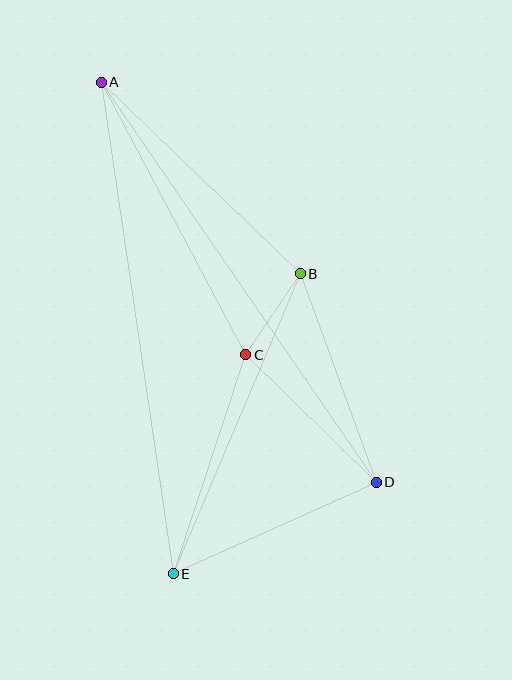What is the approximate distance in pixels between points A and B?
The distance between A and B is approximately 276 pixels.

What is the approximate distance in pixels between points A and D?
The distance between A and D is approximately 486 pixels.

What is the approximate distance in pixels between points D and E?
The distance between D and E is approximately 223 pixels.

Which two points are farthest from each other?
Points A and E are farthest from each other.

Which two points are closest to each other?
Points B and C are closest to each other.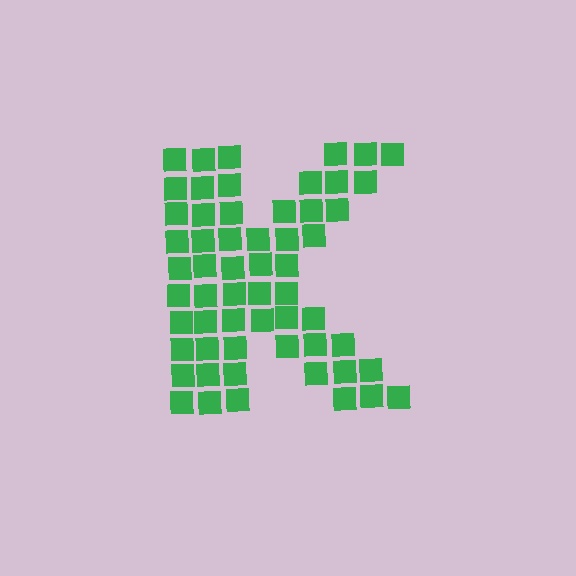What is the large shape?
The large shape is the letter K.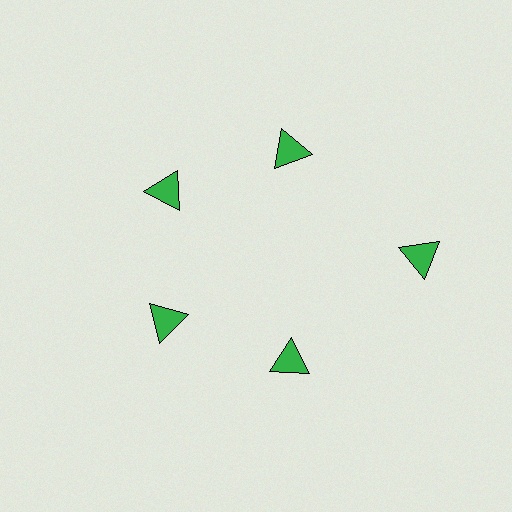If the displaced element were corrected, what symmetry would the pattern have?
It would have 5-fold rotational symmetry — the pattern would map onto itself every 72 degrees.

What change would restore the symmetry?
The symmetry would be restored by moving it inward, back onto the ring so that all 5 triangles sit at equal angles and equal distance from the center.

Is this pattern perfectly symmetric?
No. The 5 green triangles are arranged in a ring, but one element near the 3 o'clock position is pushed outward from the center, breaking the 5-fold rotational symmetry.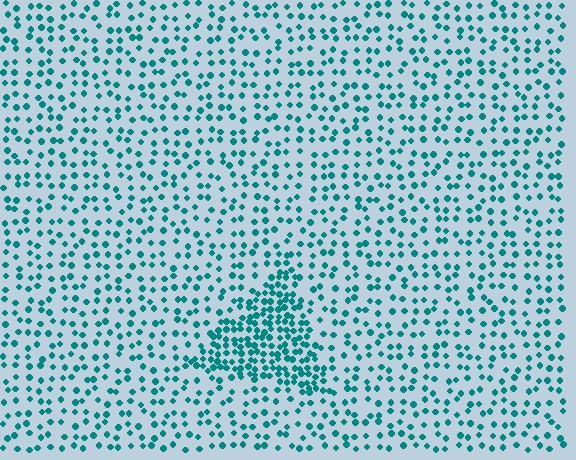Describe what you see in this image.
The image contains small teal elements arranged at two different densities. A triangle-shaped region is visible where the elements are more densely packed than the surrounding area.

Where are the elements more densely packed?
The elements are more densely packed inside the triangle boundary.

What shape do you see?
I see a triangle.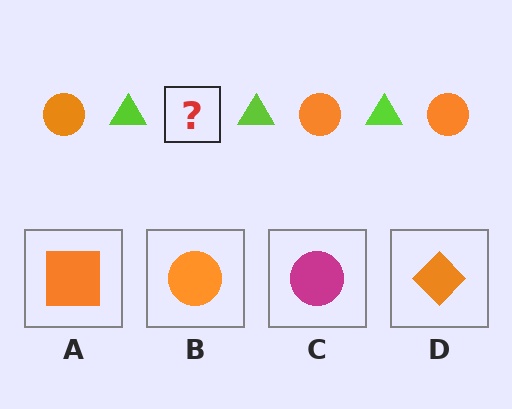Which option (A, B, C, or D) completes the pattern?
B.